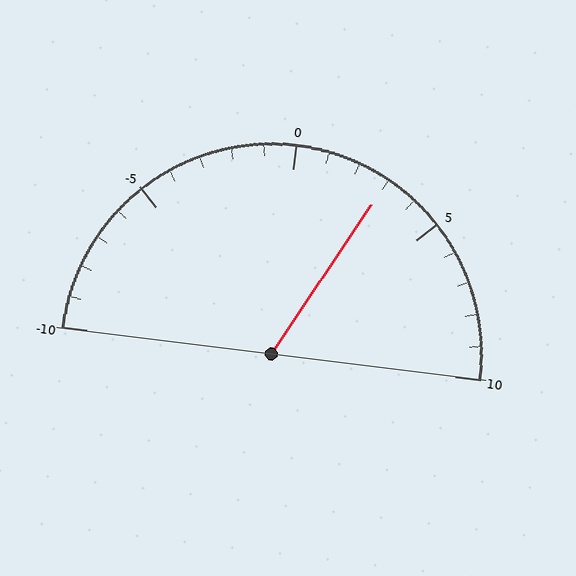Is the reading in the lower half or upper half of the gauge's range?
The reading is in the upper half of the range (-10 to 10).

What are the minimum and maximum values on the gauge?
The gauge ranges from -10 to 10.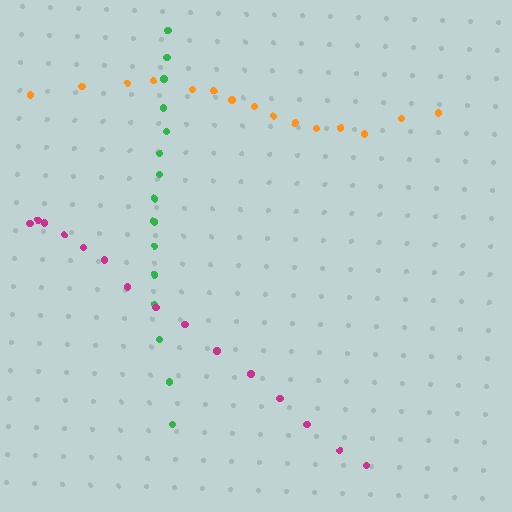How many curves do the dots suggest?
There are 3 distinct paths.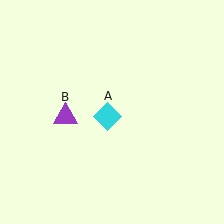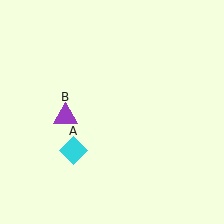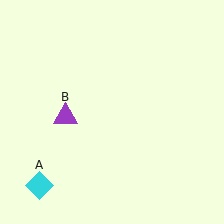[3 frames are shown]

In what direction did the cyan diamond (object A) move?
The cyan diamond (object A) moved down and to the left.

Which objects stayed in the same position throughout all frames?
Purple triangle (object B) remained stationary.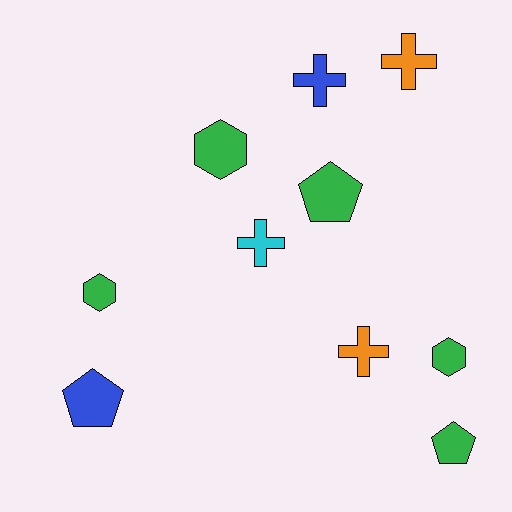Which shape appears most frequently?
Cross, with 4 objects.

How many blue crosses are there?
There is 1 blue cross.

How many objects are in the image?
There are 10 objects.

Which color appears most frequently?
Green, with 5 objects.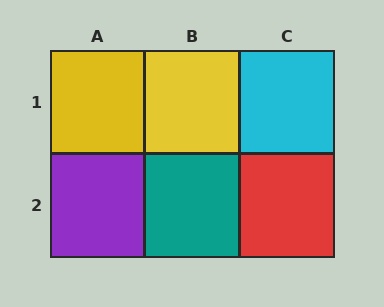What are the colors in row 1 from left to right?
Yellow, yellow, cyan.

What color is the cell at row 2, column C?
Red.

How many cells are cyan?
1 cell is cyan.